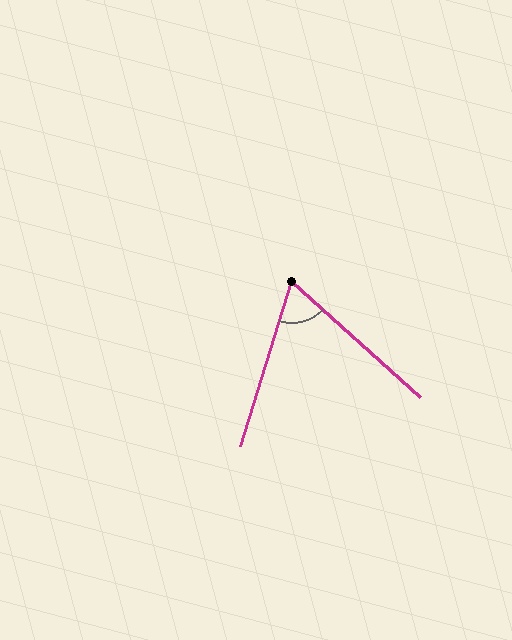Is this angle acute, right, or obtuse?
It is acute.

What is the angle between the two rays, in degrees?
Approximately 65 degrees.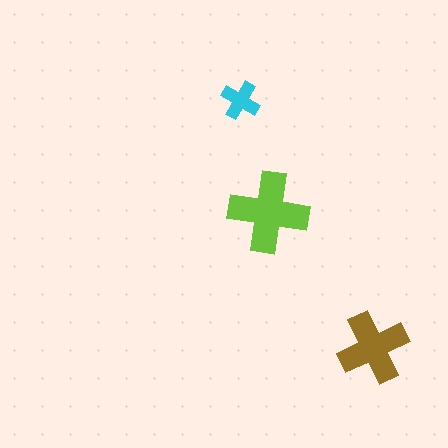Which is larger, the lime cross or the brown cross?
The lime one.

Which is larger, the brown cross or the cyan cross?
The brown one.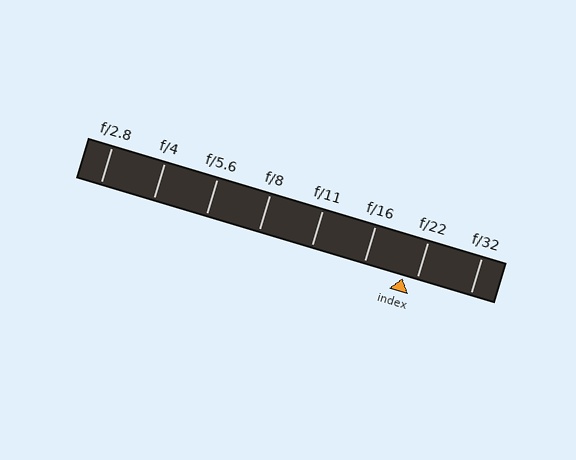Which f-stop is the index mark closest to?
The index mark is closest to f/22.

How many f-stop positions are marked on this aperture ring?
There are 8 f-stop positions marked.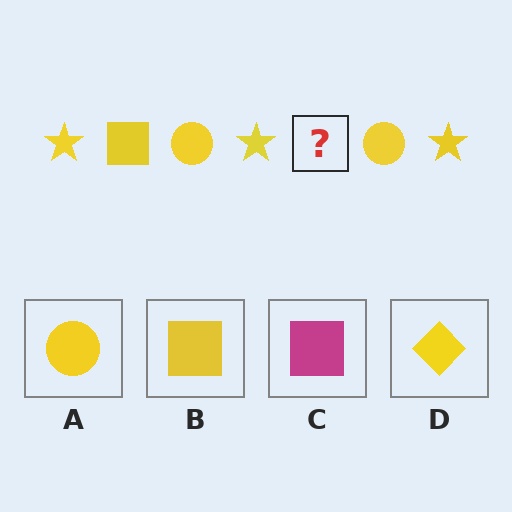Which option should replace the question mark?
Option B.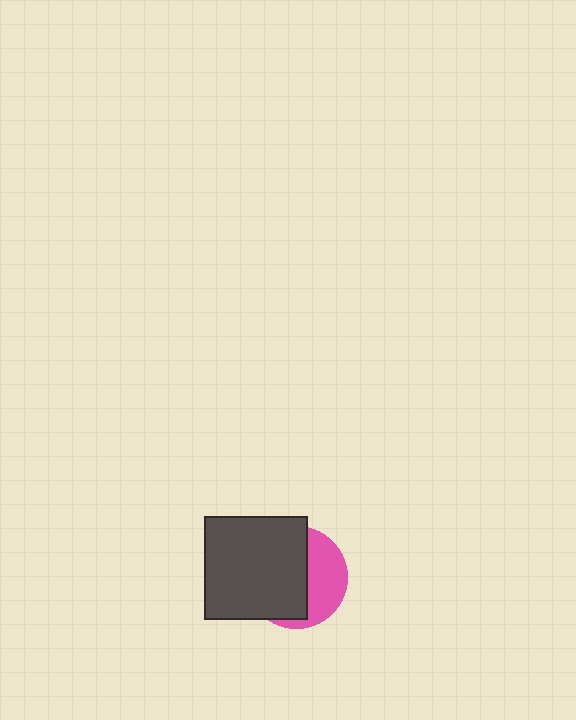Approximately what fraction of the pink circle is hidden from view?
Roughly 60% of the pink circle is hidden behind the dark gray square.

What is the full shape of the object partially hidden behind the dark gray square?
The partially hidden object is a pink circle.